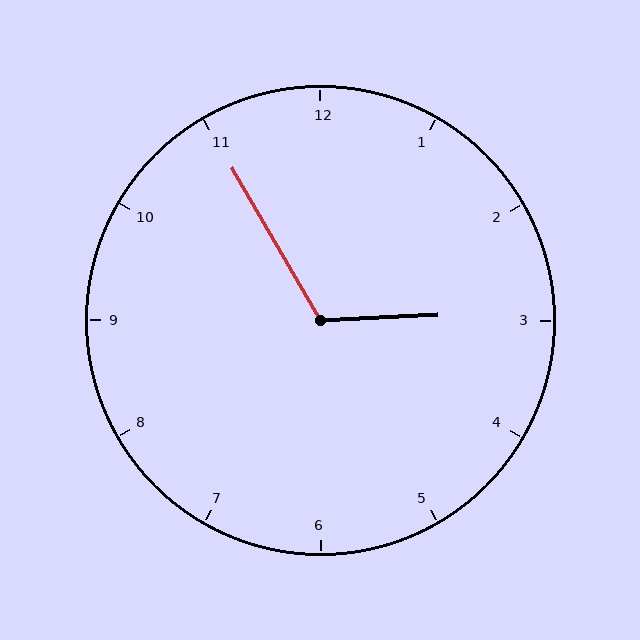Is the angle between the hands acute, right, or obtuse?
It is obtuse.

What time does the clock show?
2:55.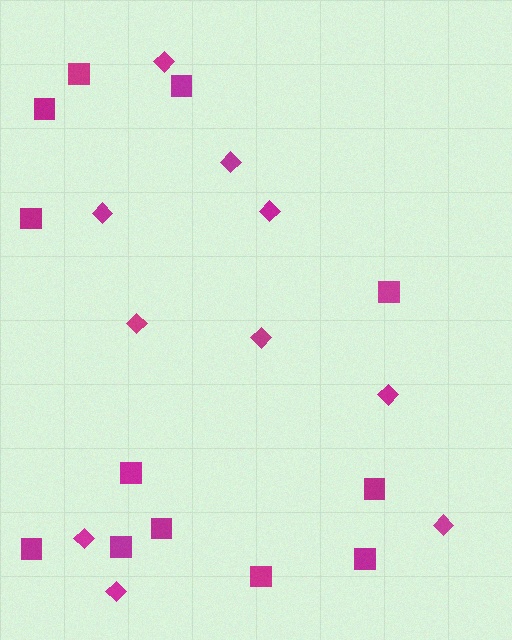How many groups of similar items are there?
There are 2 groups: one group of diamonds (10) and one group of squares (12).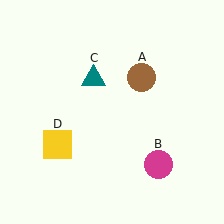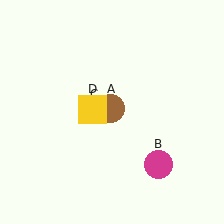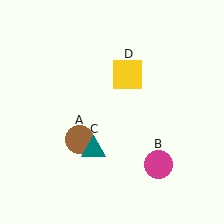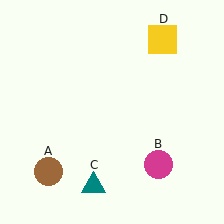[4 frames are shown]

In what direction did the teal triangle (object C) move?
The teal triangle (object C) moved down.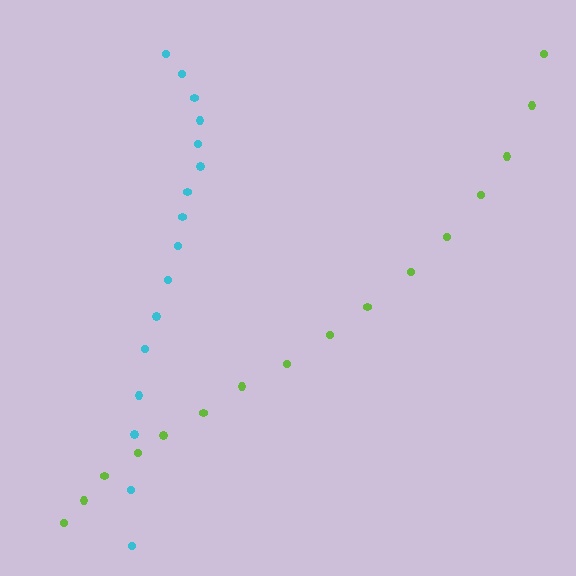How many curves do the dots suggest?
There are 2 distinct paths.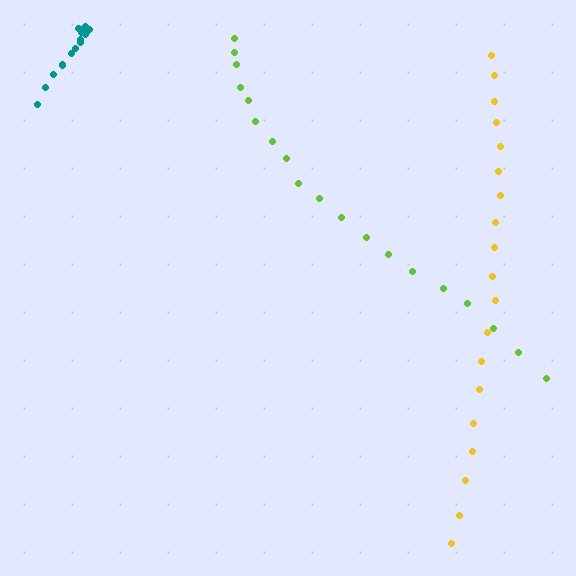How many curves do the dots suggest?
There are 3 distinct paths.